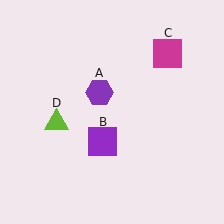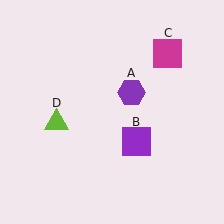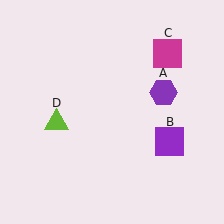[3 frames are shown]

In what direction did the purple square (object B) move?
The purple square (object B) moved right.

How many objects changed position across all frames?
2 objects changed position: purple hexagon (object A), purple square (object B).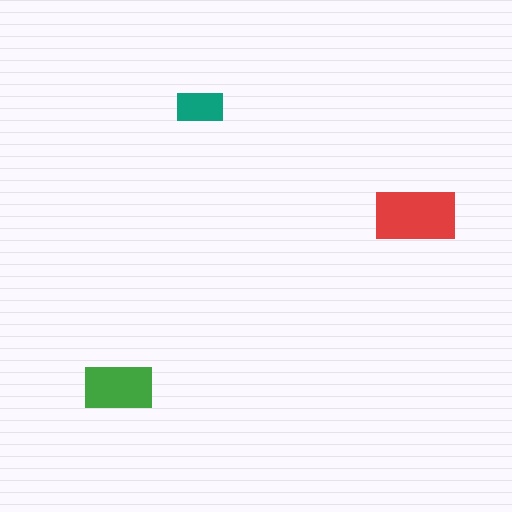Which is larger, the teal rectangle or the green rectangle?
The green one.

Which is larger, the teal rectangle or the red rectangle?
The red one.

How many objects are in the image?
There are 3 objects in the image.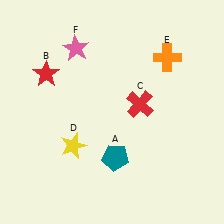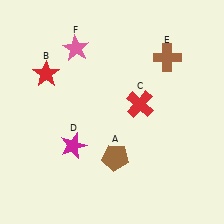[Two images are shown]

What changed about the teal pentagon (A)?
In Image 1, A is teal. In Image 2, it changed to brown.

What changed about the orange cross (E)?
In Image 1, E is orange. In Image 2, it changed to brown.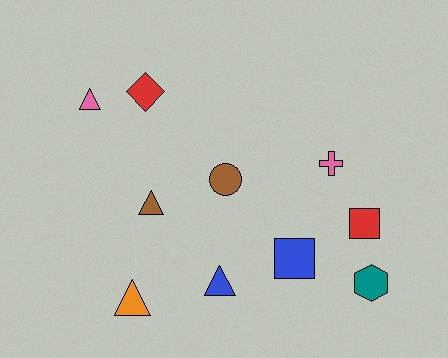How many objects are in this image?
There are 10 objects.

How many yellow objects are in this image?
There are no yellow objects.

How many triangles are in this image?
There are 4 triangles.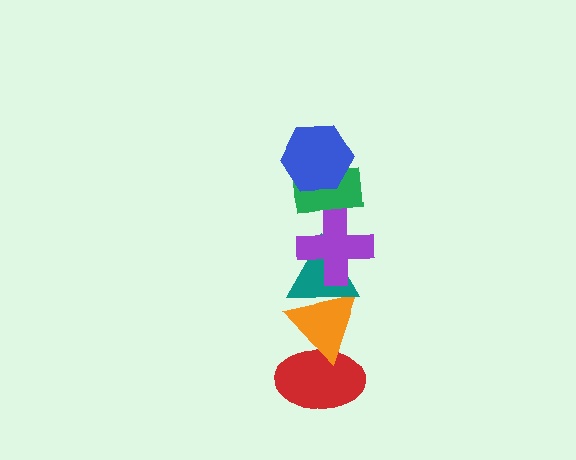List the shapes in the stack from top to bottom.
From top to bottom: the blue hexagon, the green rectangle, the purple cross, the teal triangle, the orange triangle, the red ellipse.